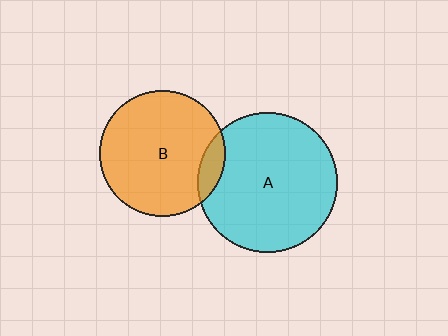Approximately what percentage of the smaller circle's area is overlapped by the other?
Approximately 10%.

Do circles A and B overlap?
Yes.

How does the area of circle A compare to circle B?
Approximately 1.2 times.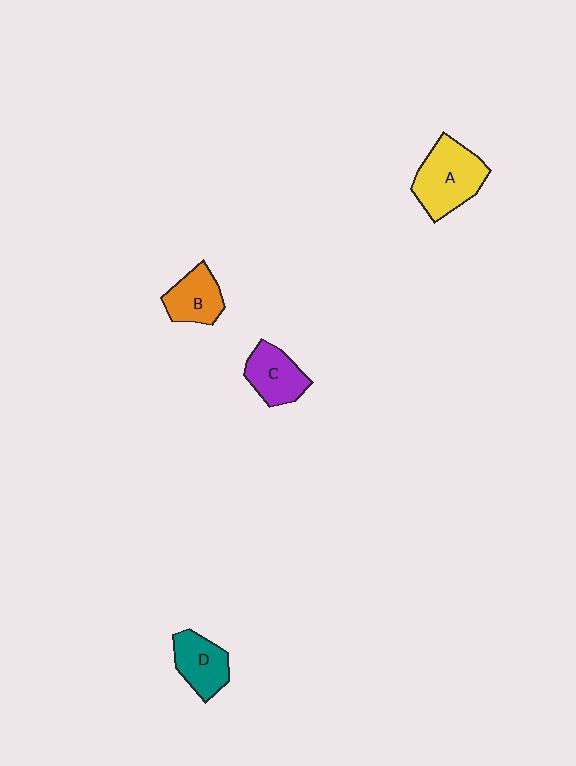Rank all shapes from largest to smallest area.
From largest to smallest: A (yellow), C (purple), D (teal), B (orange).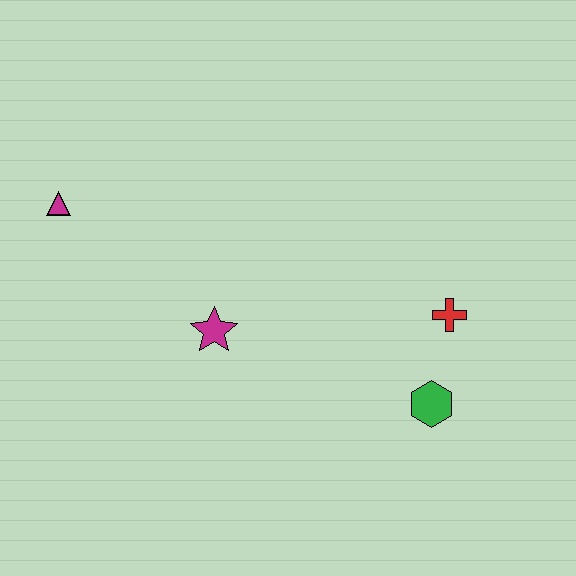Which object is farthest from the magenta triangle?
The green hexagon is farthest from the magenta triangle.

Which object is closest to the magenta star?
The magenta triangle is closest to the magenta star.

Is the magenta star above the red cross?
No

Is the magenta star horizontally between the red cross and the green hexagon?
No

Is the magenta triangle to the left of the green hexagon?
Yes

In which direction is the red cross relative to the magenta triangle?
The red cross is to the right of the magenta triangle.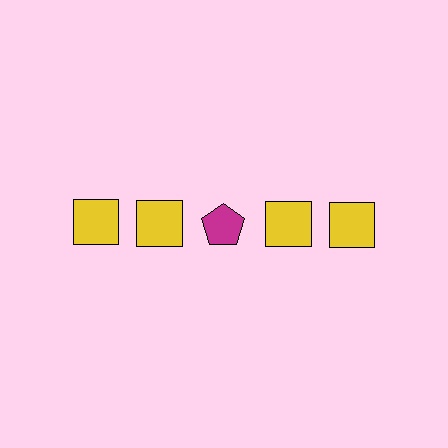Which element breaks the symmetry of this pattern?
The magenta pentagon in the top row, center column breaks the symmetry. All other shapes are yellow squares.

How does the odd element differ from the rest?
It differs in both color (magenta instead of yellow) and shape (pentagon instead of square).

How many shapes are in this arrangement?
There are 5 shapes arranged in a grid pattern.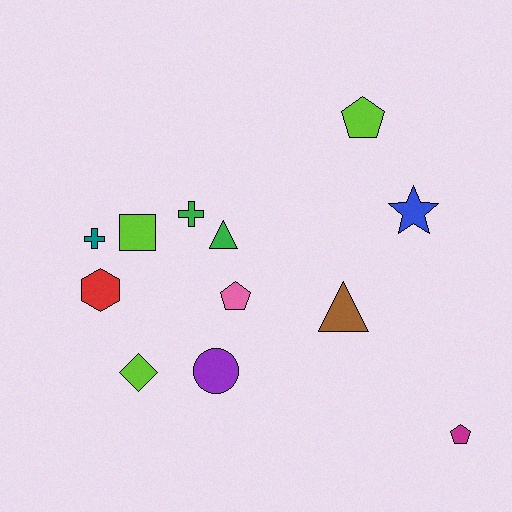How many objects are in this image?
There are 12 objects.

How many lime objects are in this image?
There are 3 lime objects.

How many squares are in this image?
There is 1 square.